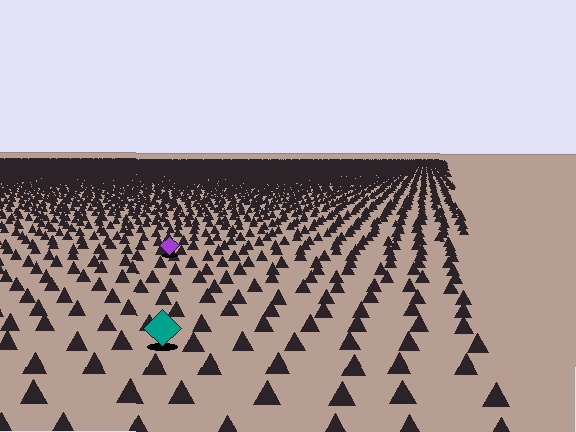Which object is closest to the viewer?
The teal diamond is closest. The texture marks near it are larger and more spread out.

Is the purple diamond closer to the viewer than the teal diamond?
No. The teal diamond is closer — you can tell from the texture gradient: the ground texture is coarser near it.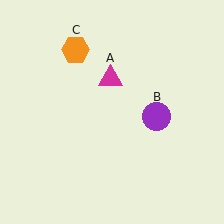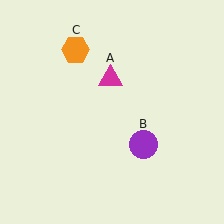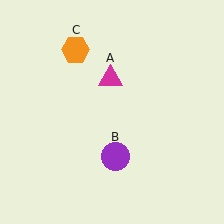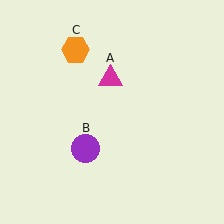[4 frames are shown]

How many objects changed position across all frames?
1 object changed position: purple circle (object B).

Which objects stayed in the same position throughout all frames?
Magenta triangle (object A) and orange hexagon (object C) remained stationary.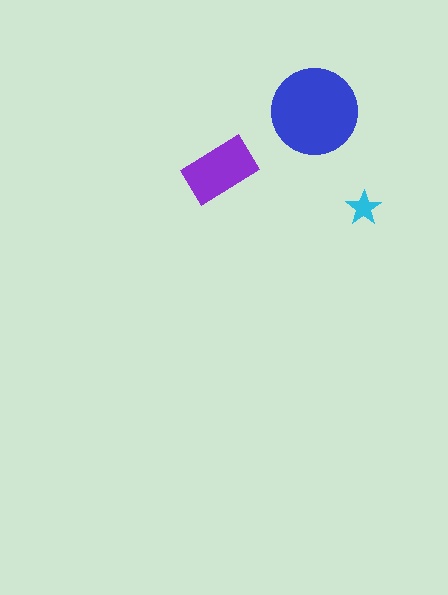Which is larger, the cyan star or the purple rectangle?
The purple rectangle.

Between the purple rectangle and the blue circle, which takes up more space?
The blue circle.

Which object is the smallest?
The cyan star.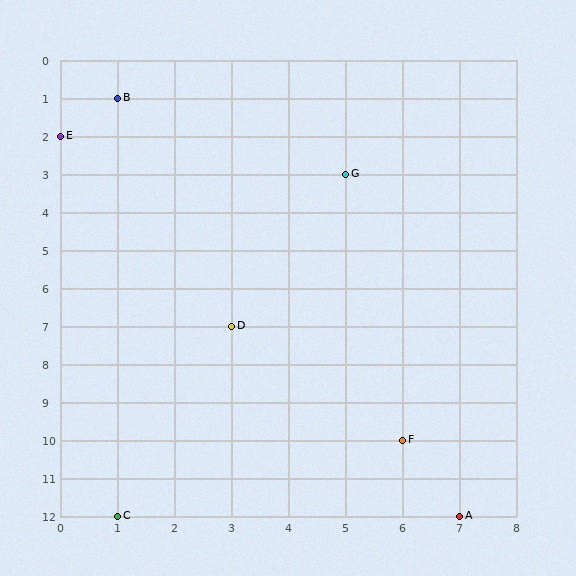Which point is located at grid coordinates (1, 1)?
Point B is at (1, 1).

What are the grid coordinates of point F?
Point F is at grid coordinates (6, 10).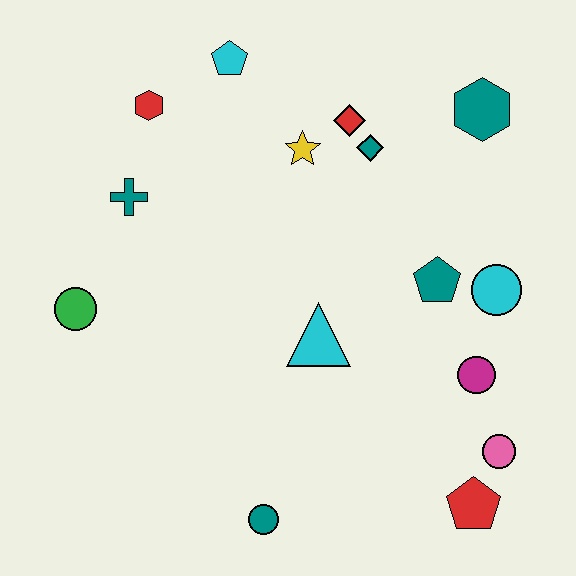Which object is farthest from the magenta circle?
The red hexagon is farthest from the magenta circle.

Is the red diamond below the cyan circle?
No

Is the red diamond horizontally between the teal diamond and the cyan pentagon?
Yes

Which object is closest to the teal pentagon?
The cyan circle is closest to the teal pentagon.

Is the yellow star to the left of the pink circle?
Yes